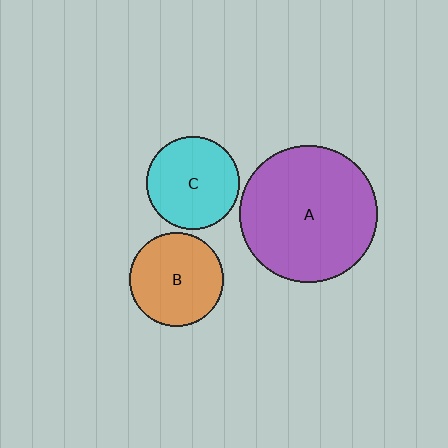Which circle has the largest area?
Circle A (purple).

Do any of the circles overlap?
No, none of the circles overlap.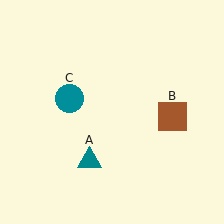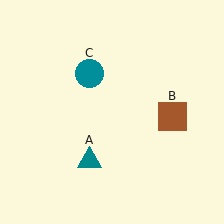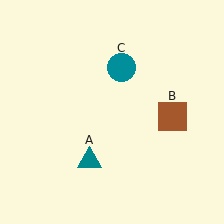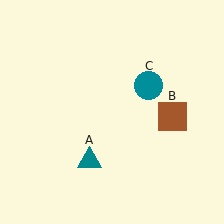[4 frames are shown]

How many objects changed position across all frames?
1 object changed position: teal circle (object C).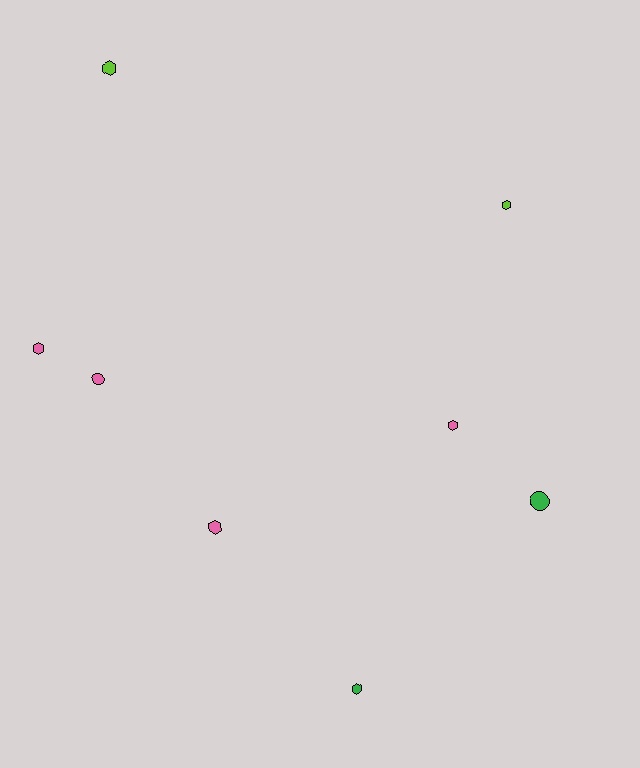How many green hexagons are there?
There is 1 green hexagon.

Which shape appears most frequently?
Hexagon, with 6 objects.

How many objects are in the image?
There are 8 objects.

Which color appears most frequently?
Pink, with 4 objects.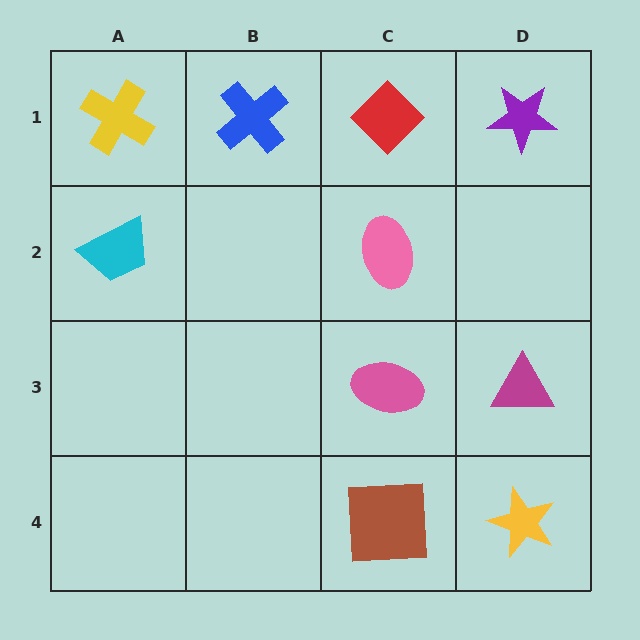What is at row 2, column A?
A cyan trapezoid.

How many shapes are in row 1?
4 shapes.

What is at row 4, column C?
A brown square.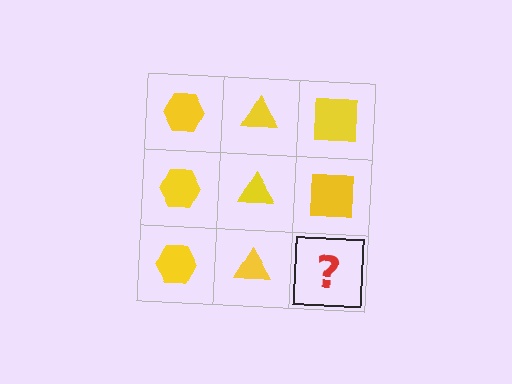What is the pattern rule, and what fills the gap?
The rule is that each column has a consistent shape. The gap should be filled with a yellow square.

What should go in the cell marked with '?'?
The missing cell should contain a yellow square.